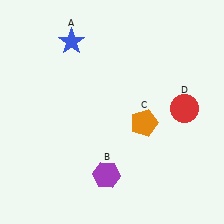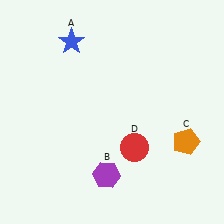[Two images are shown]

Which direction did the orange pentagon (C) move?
The orange pentagon (C) moved right.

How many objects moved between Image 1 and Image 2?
2 objects moved between the two images.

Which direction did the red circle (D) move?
The red circle (D) moved left.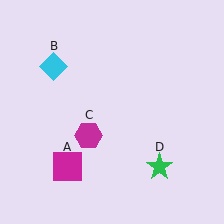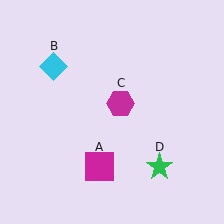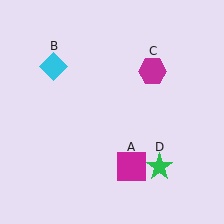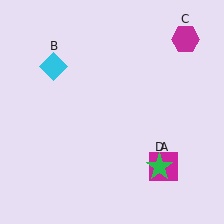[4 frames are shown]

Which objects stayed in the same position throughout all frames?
Cyan diamond (object B) and green star (object D) remained stationary.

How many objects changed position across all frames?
2 objects changed position: magenta square (object A), magenta hexagon (object C).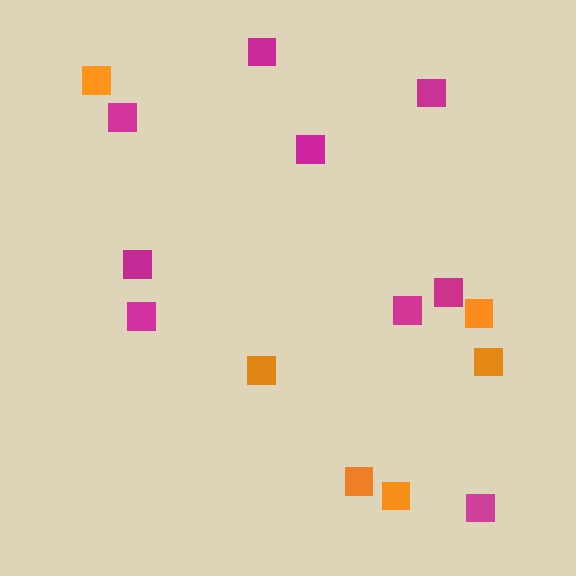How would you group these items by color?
There are 2 groups: one group of orange squares (6) and one group of magenta squares (9).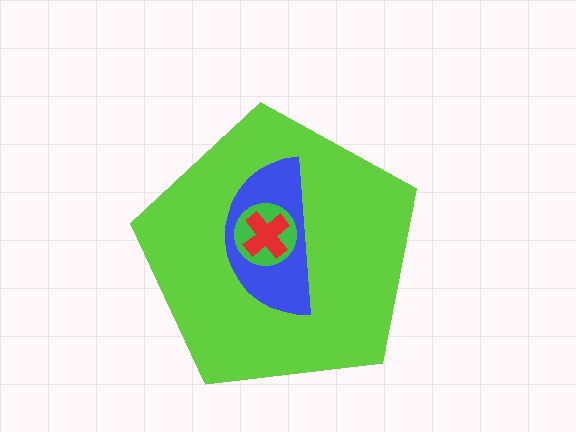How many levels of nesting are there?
4.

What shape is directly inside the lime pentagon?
The blue semicircle.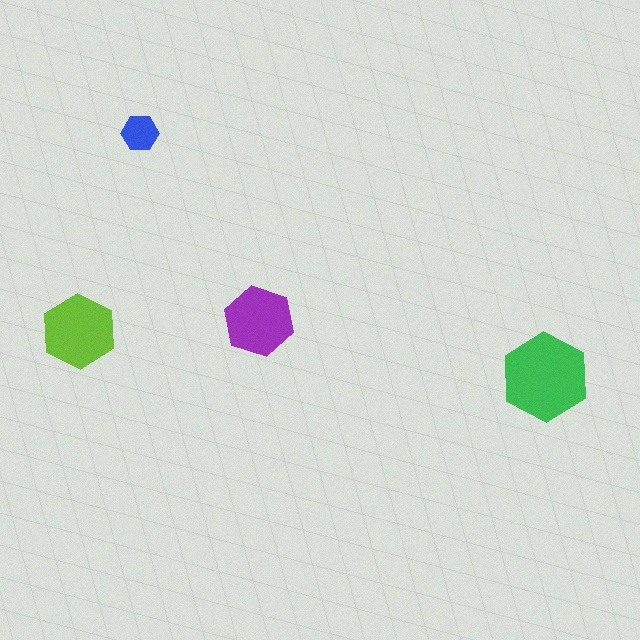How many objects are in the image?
There are 4 objects in the image.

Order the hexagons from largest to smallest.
the green one, the lime one, the purple one, the blue one.